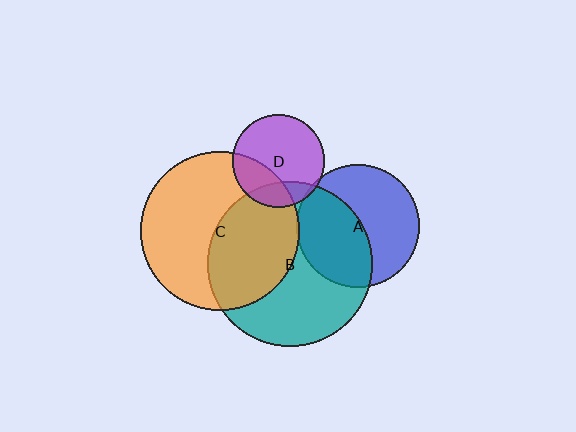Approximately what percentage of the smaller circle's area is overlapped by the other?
Approximately 20%.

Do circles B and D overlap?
Yes.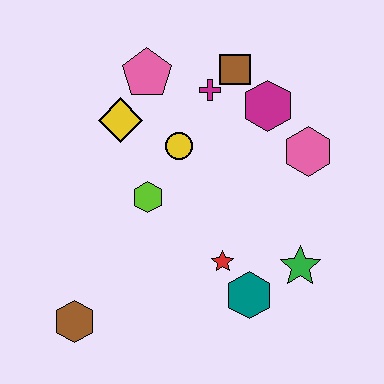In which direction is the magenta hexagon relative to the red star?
The magenta hexagon is above the red star.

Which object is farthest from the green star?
The pink pentagon is farthest from the green star.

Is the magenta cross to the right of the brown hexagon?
Yes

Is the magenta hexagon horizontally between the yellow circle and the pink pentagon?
No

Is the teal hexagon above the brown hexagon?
Yes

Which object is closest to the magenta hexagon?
The brown square is closest to the magenta hexagon.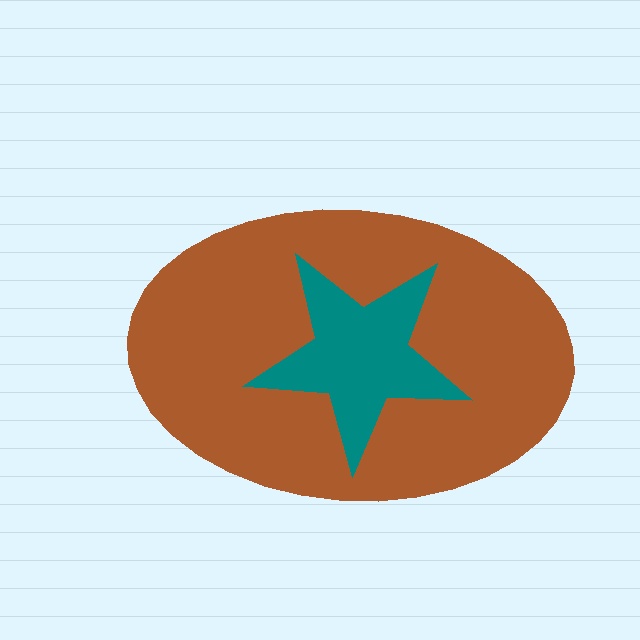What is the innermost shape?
The teal star.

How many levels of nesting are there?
2.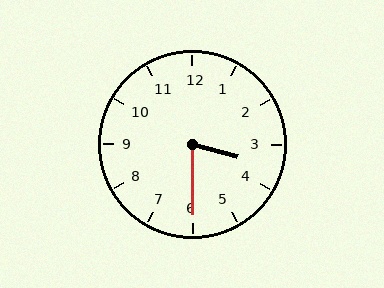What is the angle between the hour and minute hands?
Approximately 75 degrees.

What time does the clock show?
3:30.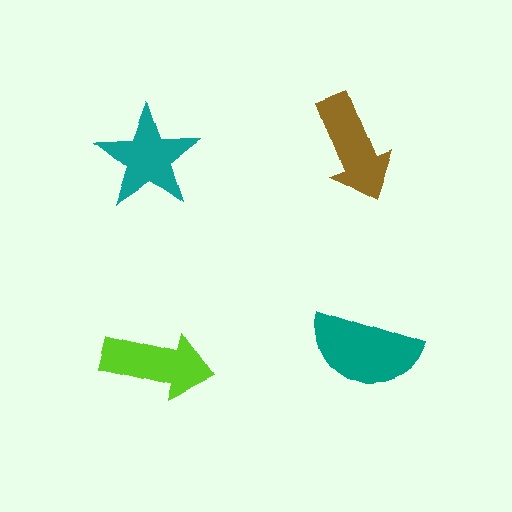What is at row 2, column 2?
A teal semicircle.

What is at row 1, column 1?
A teal star.